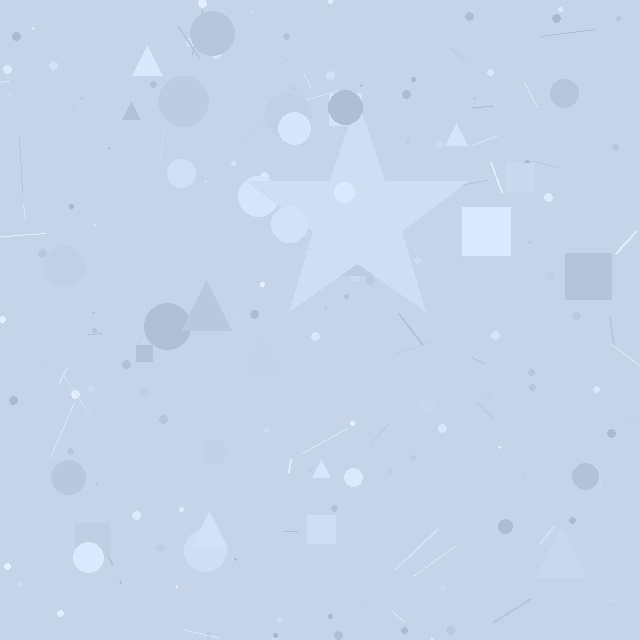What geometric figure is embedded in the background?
A star is embedded in the background.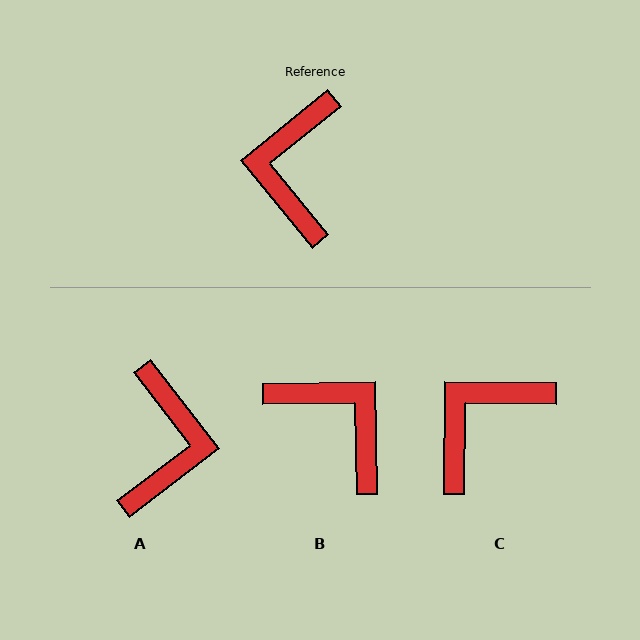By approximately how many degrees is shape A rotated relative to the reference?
Approximately 178 degrees counter-clockwise.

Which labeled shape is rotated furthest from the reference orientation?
A, about 178 degrees away.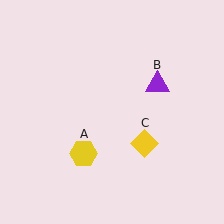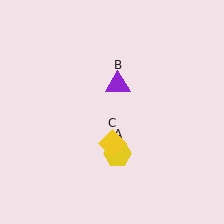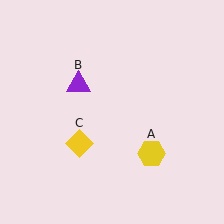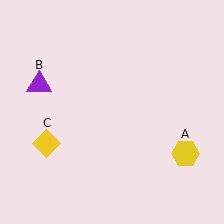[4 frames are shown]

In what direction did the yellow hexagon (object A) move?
The yellow hexagon (object A) moved right.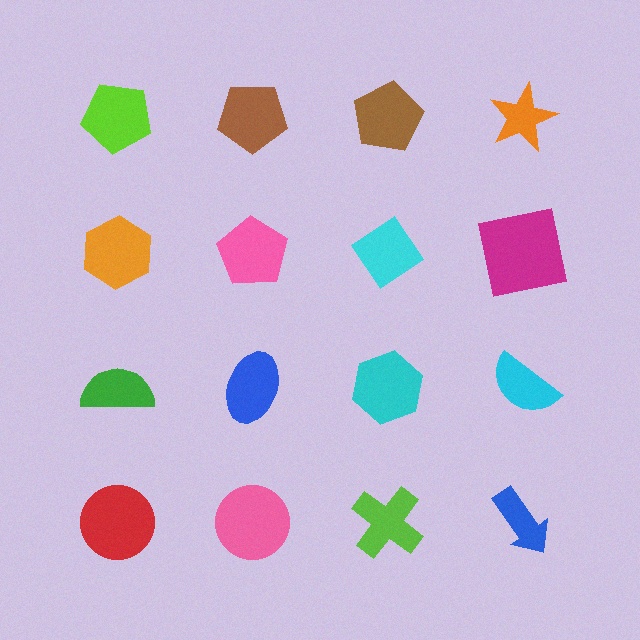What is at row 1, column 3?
A brown pentagon.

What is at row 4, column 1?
A red circle.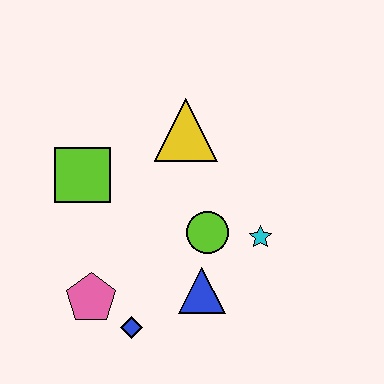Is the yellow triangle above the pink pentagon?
Yes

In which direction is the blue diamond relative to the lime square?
The blue diamond is below the lime square.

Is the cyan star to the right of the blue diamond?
Yes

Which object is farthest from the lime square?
The cyan star is farthest from the lime square.